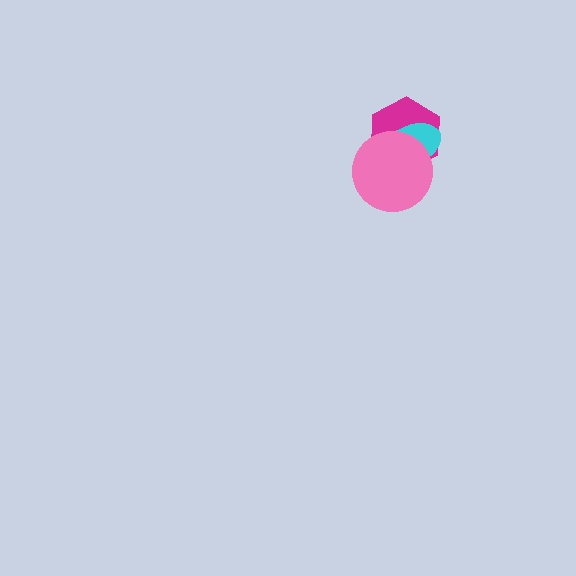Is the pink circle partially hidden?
No, no other shape covers it.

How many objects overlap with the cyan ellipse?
2 objects overlap with the cyan ellipse.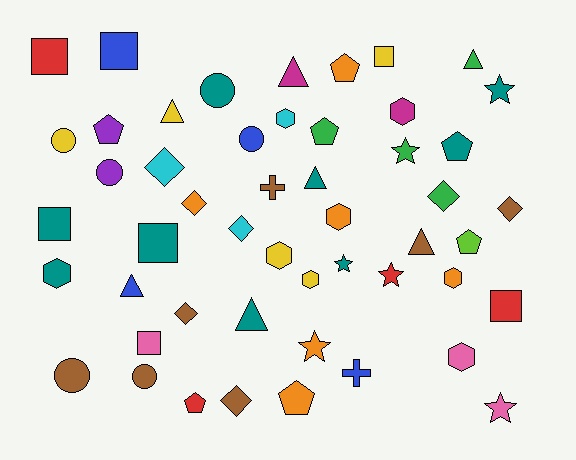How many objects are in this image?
There are 50 objects.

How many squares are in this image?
There are 7 squares.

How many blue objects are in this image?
There are 4 blue objects.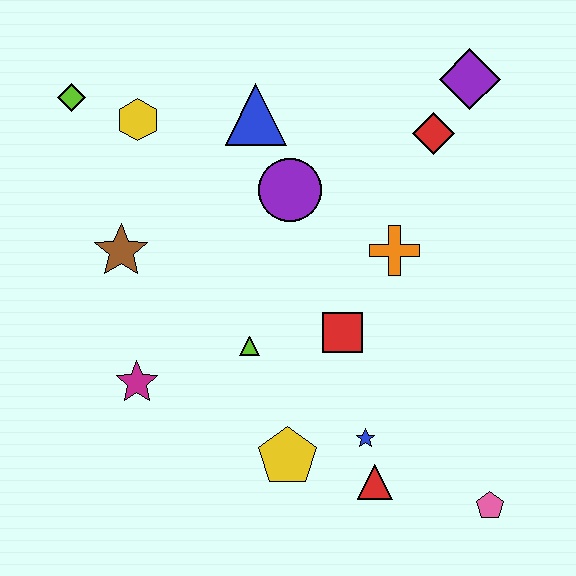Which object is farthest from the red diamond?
The magenta star is farthest from the red diamond.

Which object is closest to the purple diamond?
The red diamond is closest to the purple diamond.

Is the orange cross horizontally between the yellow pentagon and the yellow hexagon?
No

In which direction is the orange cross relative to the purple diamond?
The orange cross is below the purple diamond.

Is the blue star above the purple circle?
No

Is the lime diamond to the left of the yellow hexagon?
Yes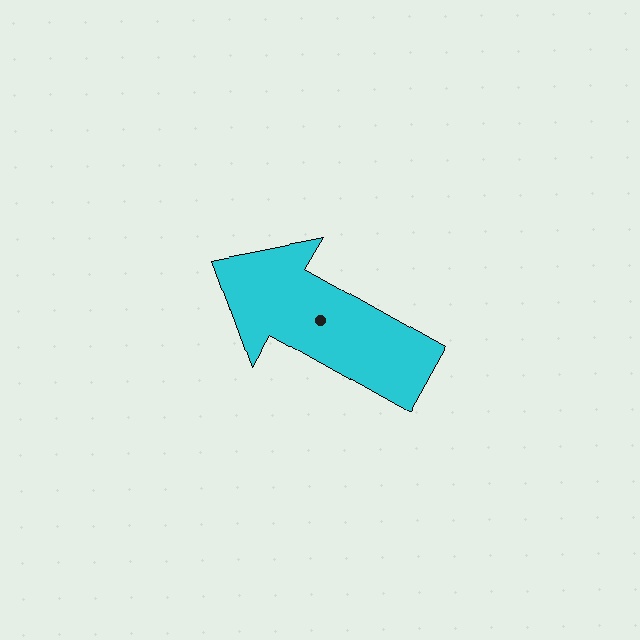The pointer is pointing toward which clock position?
Roughly 10 o'clock.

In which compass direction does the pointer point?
Northwest.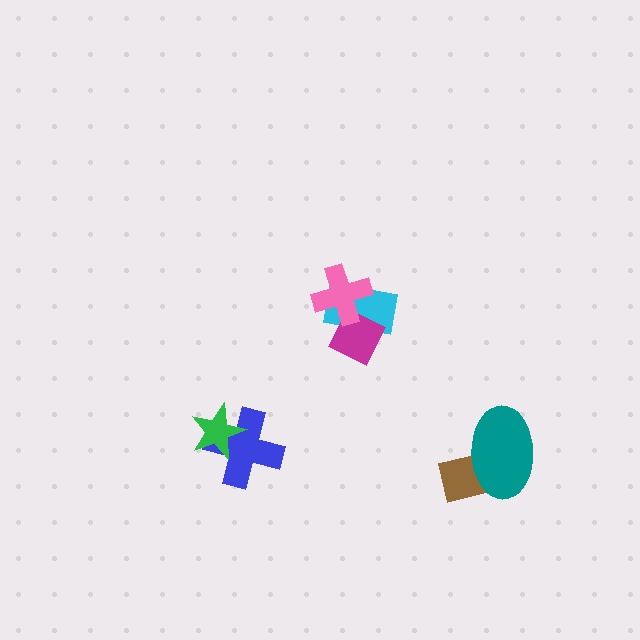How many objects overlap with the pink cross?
2 objects overlap with the pink cross.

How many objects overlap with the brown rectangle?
1 object overlaps with the brown rectangle.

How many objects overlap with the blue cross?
1 object overlaps with the blue cross.